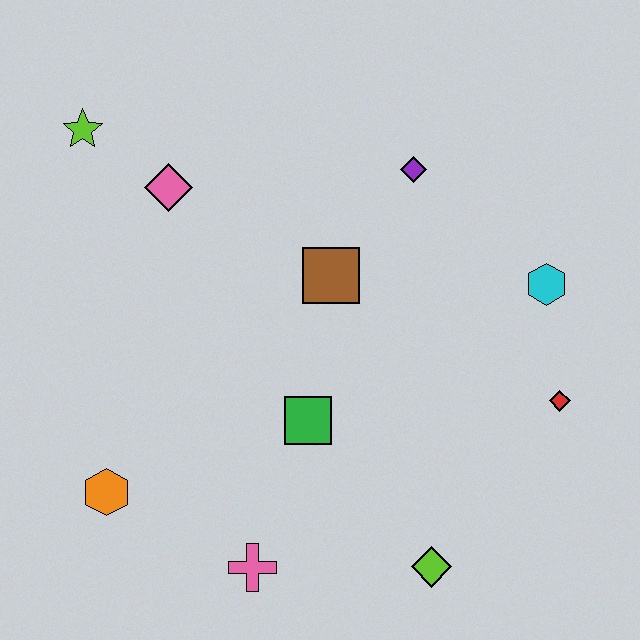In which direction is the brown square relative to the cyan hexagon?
The brown square is to the left of the cyan hexagon.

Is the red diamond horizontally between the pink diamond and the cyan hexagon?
No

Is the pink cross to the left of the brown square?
Yes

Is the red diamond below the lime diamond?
No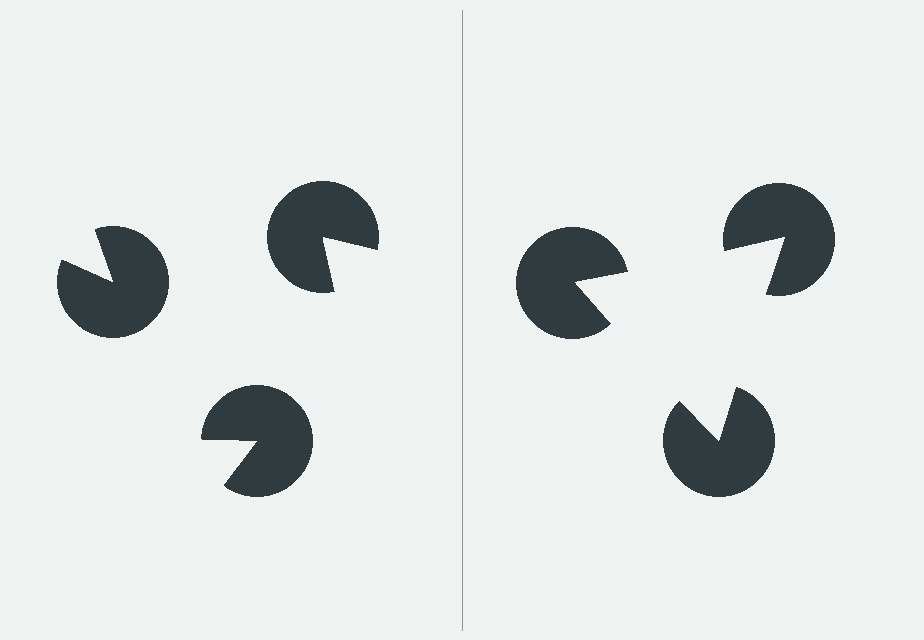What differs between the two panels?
The pac-man discs are positioned identically on both sides; only the wedge orientations differ. On the right they align to a triangle; on the left they are misaligned.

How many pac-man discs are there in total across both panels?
6 — 3 on each side.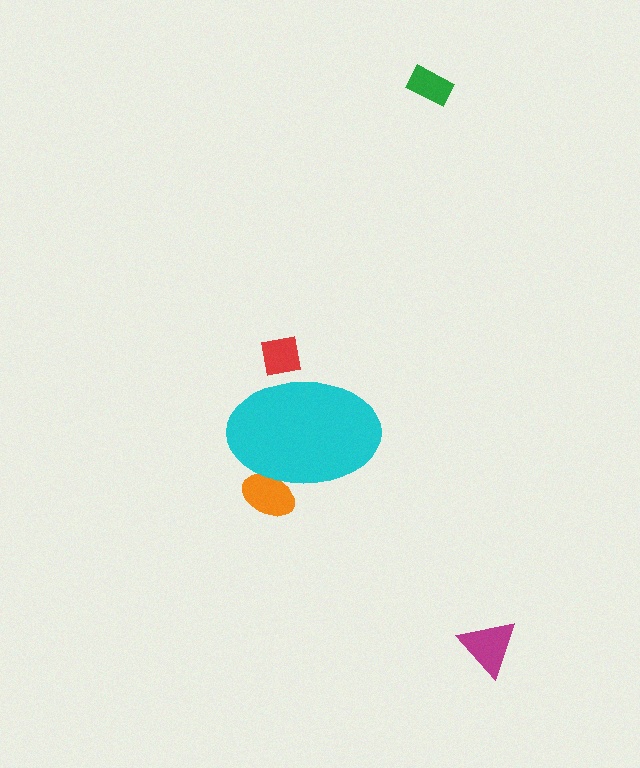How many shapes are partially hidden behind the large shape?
2 shapes are partially hidden.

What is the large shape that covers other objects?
A cyan ellipse.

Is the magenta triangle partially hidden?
No, the magenta triangle is fully visible.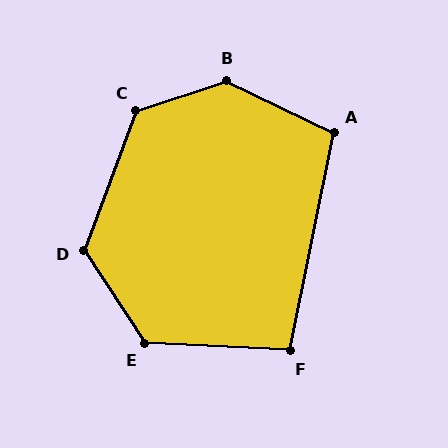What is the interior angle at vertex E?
Approximately 126 degrees (obtuse).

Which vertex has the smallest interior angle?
F, at approximately 98 degrees.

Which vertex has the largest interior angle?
B, at approximately 136 degrees.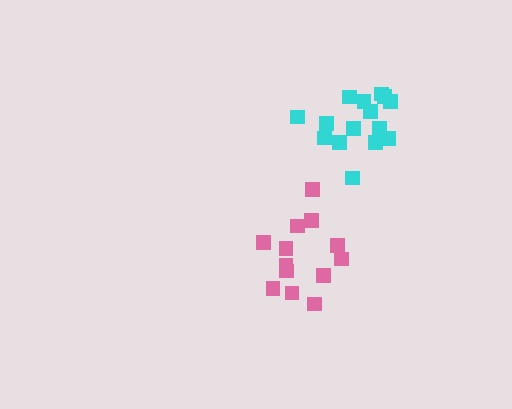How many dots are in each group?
Group 1: 13 dots, Group 2: 15 dots (28 total).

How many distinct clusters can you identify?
There are 2 distinct clusters.